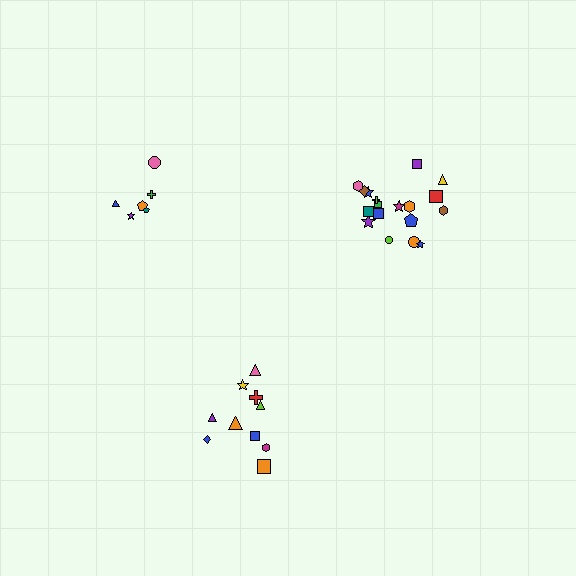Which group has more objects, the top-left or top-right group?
The top-right group.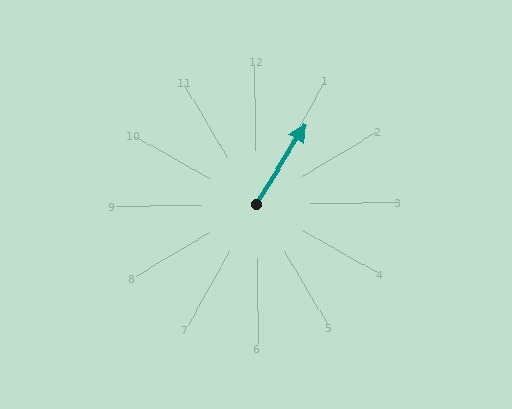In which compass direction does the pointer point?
Northeast.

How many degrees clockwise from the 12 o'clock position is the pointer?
Approximately 32 degrees.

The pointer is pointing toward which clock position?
Roughly 1 o'clock.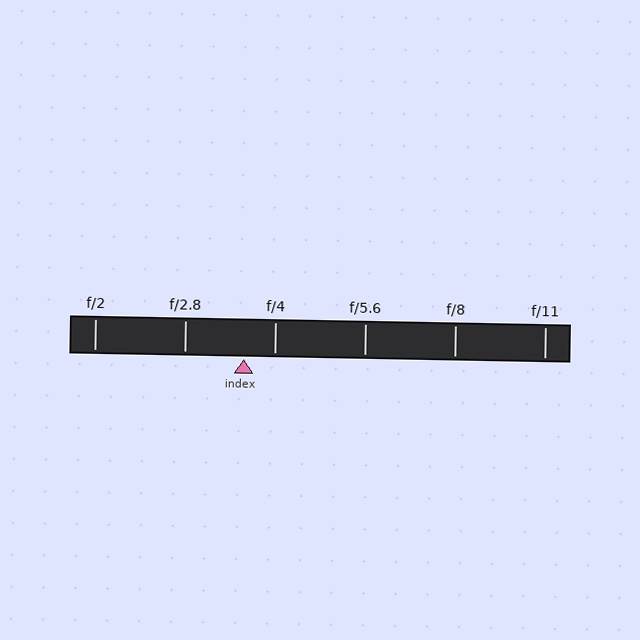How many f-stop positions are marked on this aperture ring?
There are 6 f-stop positions marked.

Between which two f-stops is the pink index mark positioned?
The index mark is between f/2.8 and f/4.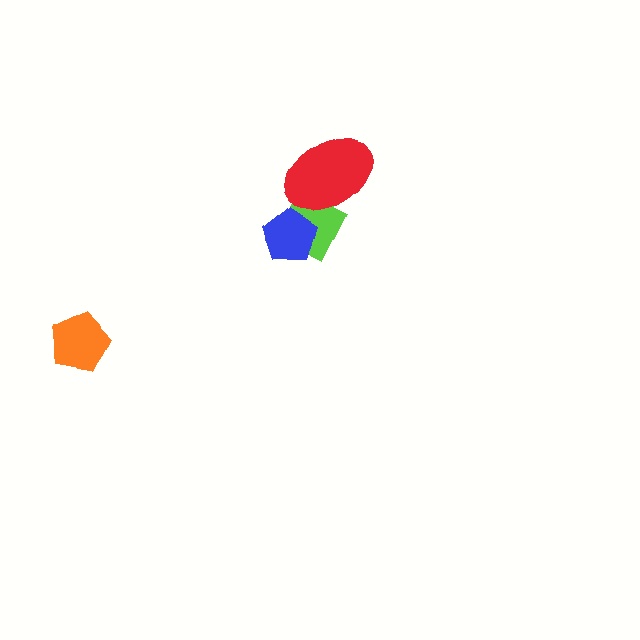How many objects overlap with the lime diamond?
2 objects overlap with the lime diamond.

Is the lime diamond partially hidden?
Yes, it is partially covered by another shape.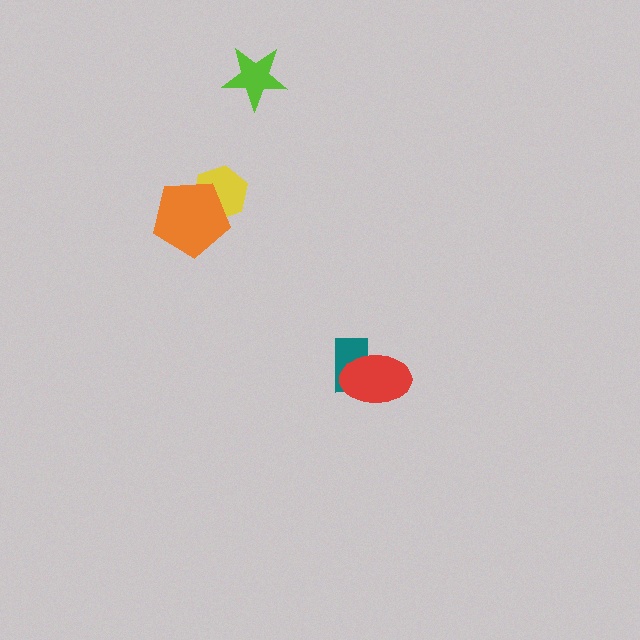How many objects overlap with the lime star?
0 objects overlap with the lime star.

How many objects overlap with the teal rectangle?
1 object overlaps with the teal rectangle.